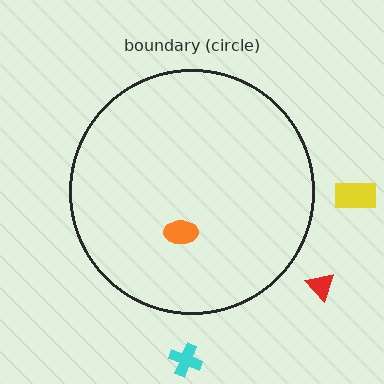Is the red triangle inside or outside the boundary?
Outside.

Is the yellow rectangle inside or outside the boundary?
Outside.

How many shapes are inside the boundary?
1 inside, 3 outside.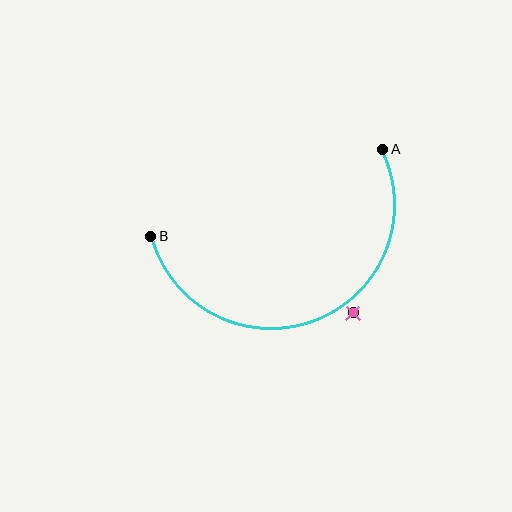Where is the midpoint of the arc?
The arc midpoint is the point on the curve farthest from the straight line joining A and B. It sits below that line.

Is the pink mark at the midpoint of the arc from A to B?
No — the pink mark does not lie on the arc at all. It sits slightly outside the curve.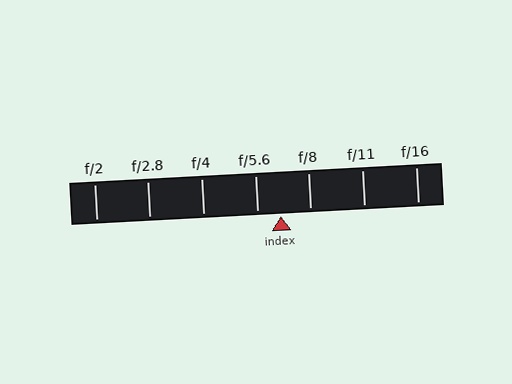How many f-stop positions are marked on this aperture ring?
There are 7 f-stop positions marked.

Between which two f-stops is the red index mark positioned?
The index mark is between f/5.6 and f/8.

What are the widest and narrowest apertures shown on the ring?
The widest aperture shown is f/2 and the narrowest is f/16.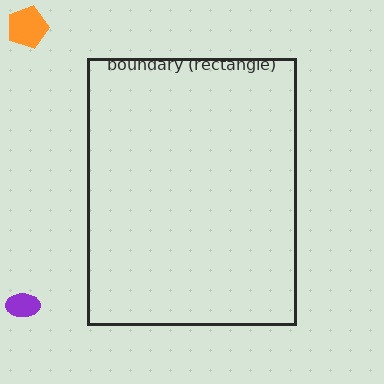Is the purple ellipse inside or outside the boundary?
Outside.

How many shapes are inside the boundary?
0 inside, 2 outside.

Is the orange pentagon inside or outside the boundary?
Outside.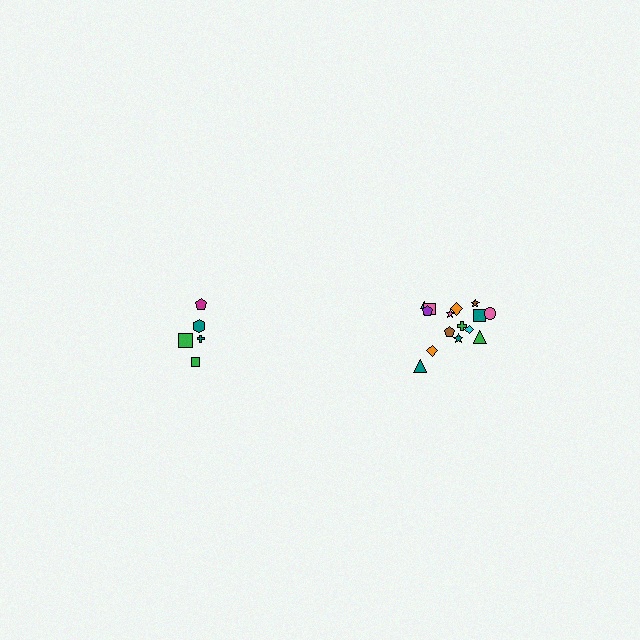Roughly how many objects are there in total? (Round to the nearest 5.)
Roughly 20 objects in total.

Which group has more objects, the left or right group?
The right group.